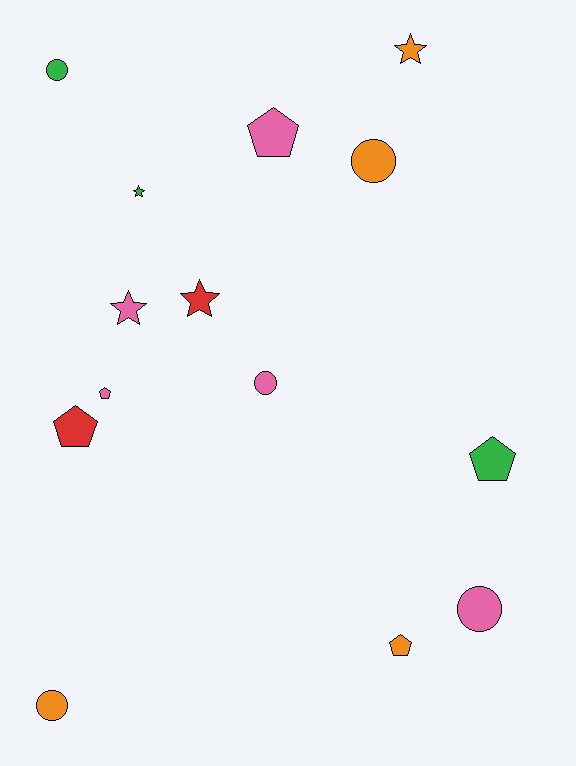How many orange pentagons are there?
There is 1 orange pentagon.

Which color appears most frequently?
Pink, with 5 objects.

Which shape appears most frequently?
Pentagon, with 5 objects.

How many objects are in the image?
There are 14 objects.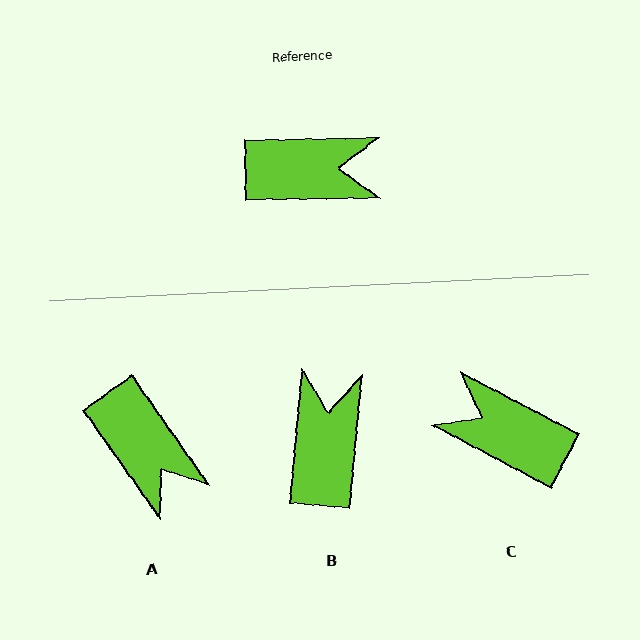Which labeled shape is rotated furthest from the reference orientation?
C, about 151 degrees away.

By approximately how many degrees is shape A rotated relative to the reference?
Approximately 56 degrees clockwise.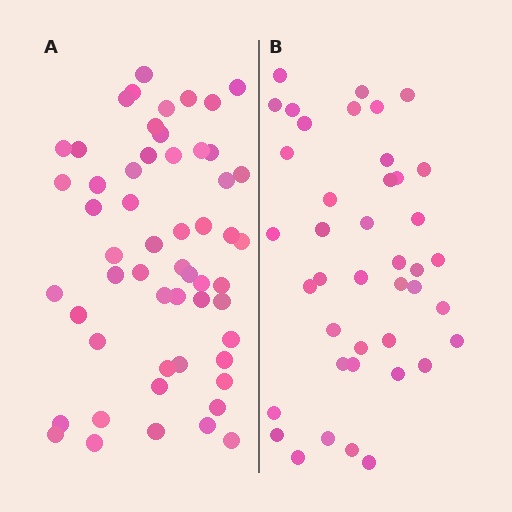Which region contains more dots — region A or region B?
Region A (the left region) has more dots.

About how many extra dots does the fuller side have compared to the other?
Region A has approximately 15 more dots than region B.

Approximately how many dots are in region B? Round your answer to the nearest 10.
About 40 dots. (The exact count is 41, which rounds to 40.)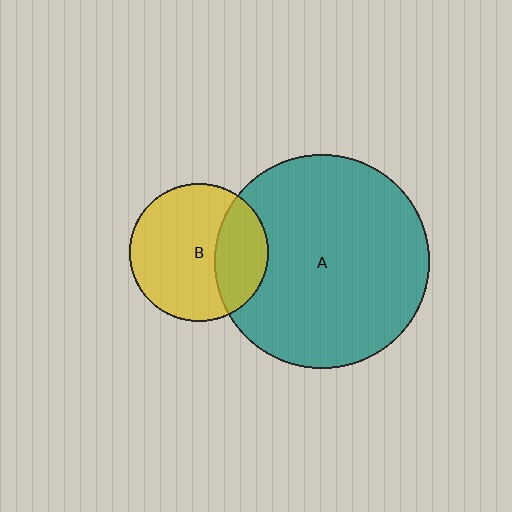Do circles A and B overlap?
Yes.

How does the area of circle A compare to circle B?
Approximately 2.4 times.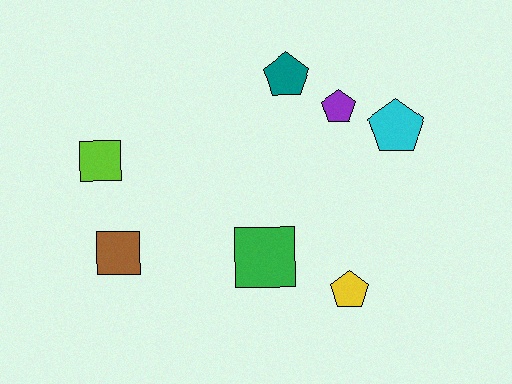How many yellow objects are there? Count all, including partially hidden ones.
There is 1 yellow object.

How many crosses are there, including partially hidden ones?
There are no crosses.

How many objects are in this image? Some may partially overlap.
There are 7 objects.